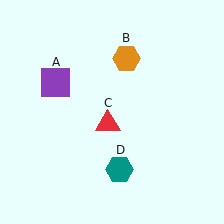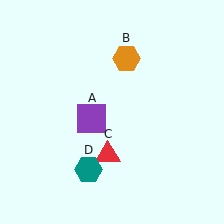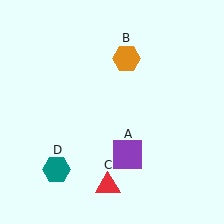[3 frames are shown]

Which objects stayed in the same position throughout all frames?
Orange hexagon (object B) remained stationary.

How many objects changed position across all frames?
3 objects changed position: purple square (object A), red triangle (object C), teal hexagon (object D).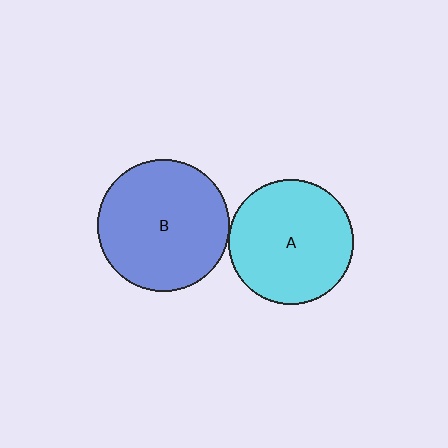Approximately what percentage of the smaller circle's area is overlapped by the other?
Approximately 5%.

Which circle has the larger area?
Circle B (blue).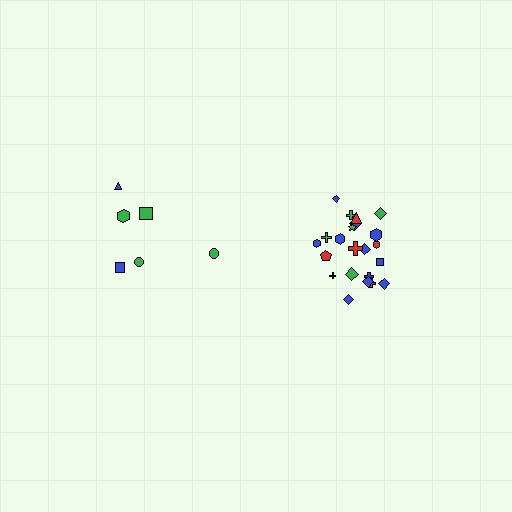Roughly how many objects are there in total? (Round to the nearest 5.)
Roughly 30 objects in total.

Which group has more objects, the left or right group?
The right group.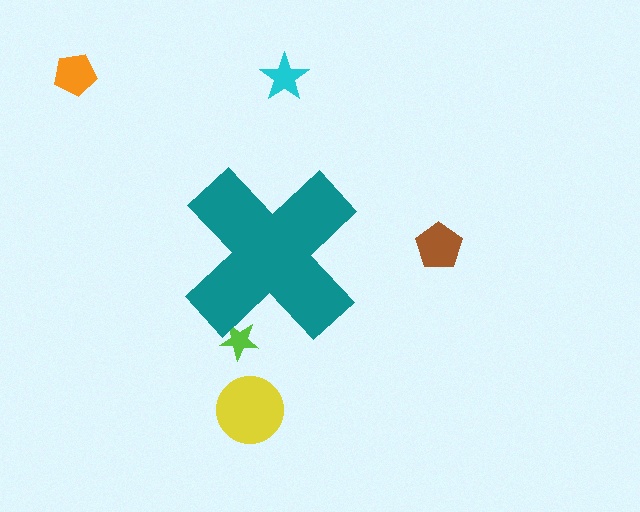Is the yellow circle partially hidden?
No, the yellow circle is fully visible.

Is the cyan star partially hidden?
No, the cyan star is fully visible.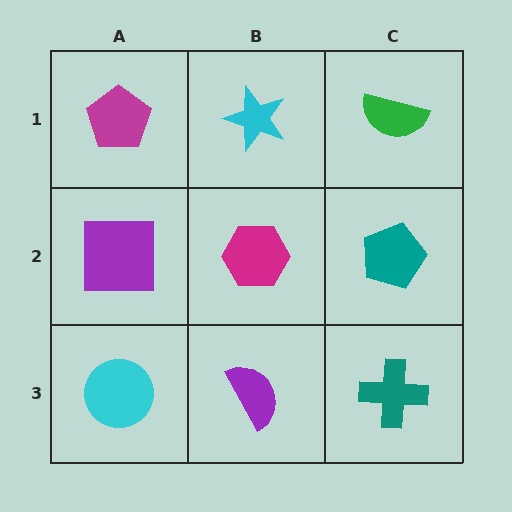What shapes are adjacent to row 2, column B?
A cyan star (row 1, column B), a purple semicircle (row 3, column B), a purple square (row 2, column A), a teal pentagon (row 2, column C).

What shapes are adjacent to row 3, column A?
A purple square (row 2, column A), a purple semicircle (row 3, column B).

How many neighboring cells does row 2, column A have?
3.